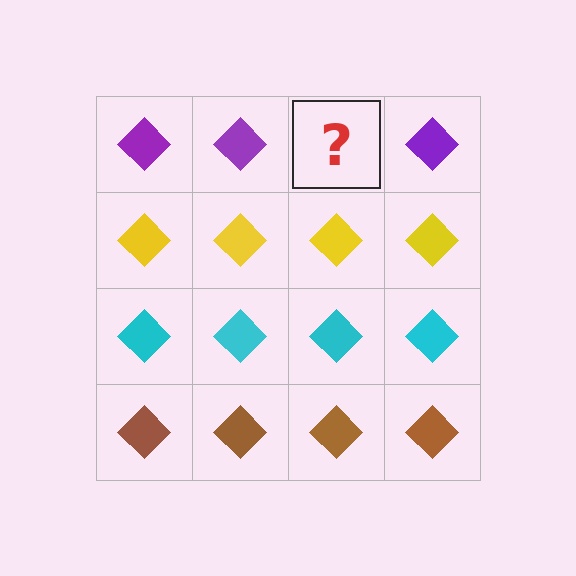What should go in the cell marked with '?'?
The missing cell should contain a purple diamond.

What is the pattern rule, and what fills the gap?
The rule is that each row has a consistent color. The gap should be filled with a purple diamond.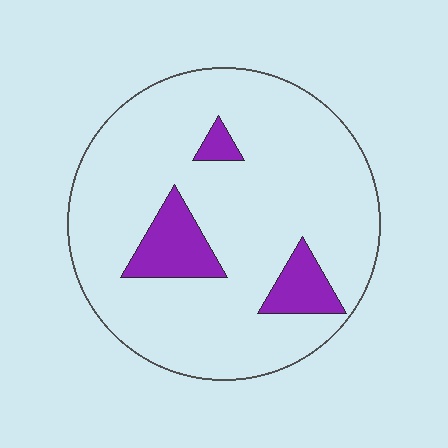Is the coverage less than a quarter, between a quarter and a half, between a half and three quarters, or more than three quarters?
Less than a quarter.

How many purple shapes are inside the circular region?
3.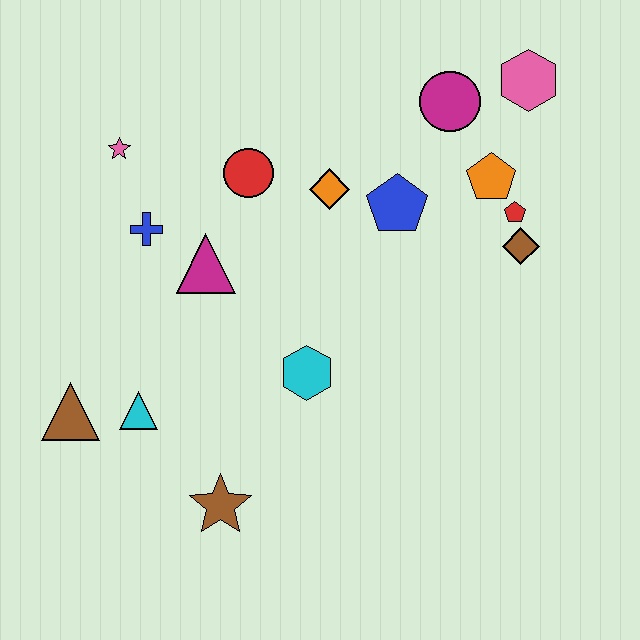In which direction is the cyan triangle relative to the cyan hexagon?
The cyan triangle is to the left of the cyan hexagon.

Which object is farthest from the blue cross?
The pink hexagon is farthest from the blue cross.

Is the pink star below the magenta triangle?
No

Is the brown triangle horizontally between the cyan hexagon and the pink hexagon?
No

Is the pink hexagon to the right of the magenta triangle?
Yes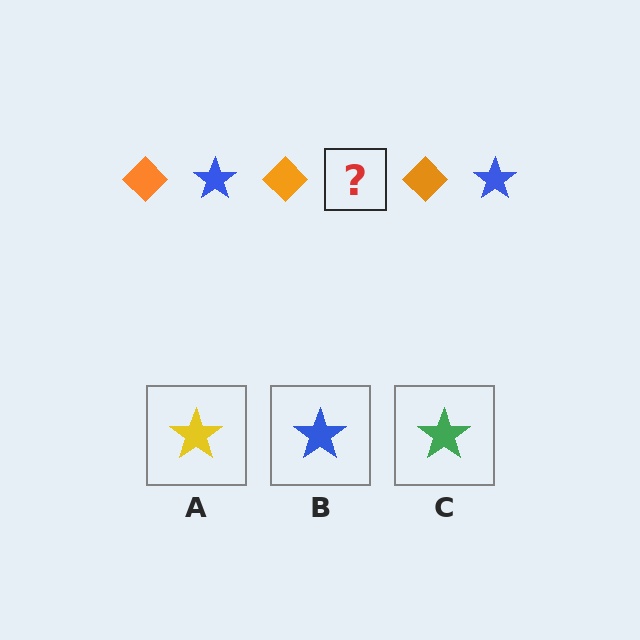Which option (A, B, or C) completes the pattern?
B.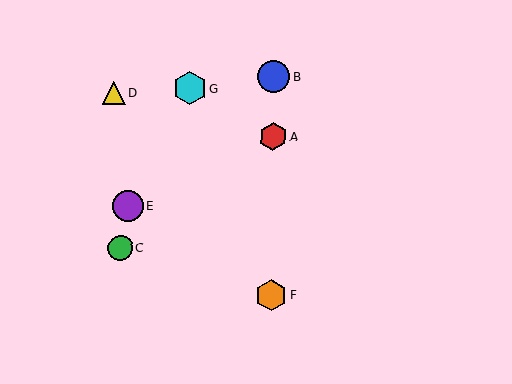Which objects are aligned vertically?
Objects A, B, F are aligned vertically.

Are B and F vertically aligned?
Yes, both are at x≈273.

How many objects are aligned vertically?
3 objects (A, B, F) are aligned vertically.